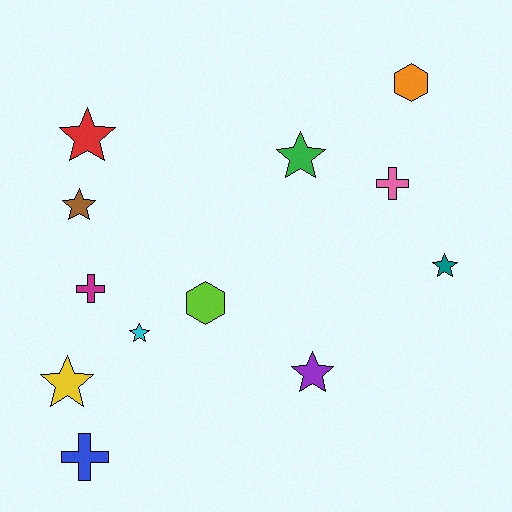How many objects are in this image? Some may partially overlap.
There are 12 objects.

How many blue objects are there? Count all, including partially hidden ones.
There is 1 blue object.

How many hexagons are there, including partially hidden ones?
There are 2 hexagons.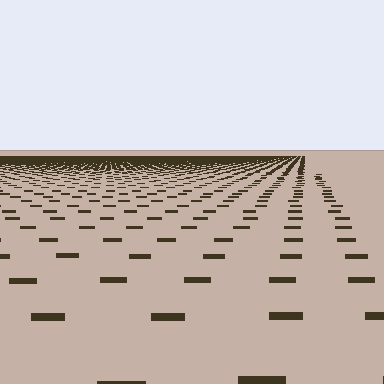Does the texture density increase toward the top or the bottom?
Density increases toward the top.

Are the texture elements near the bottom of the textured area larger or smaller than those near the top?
Larger. Near the bottom, elements are closer to the viewer and appear at a bigger on-screen size.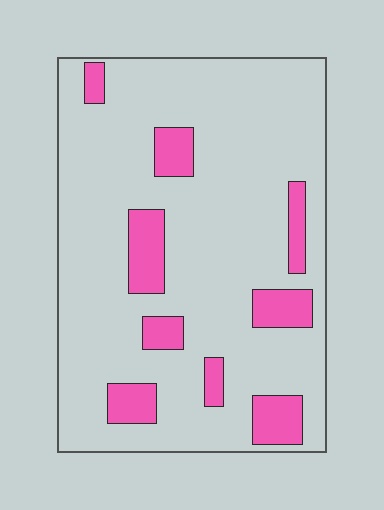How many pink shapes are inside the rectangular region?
9.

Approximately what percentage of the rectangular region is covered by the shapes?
Approximately 15%.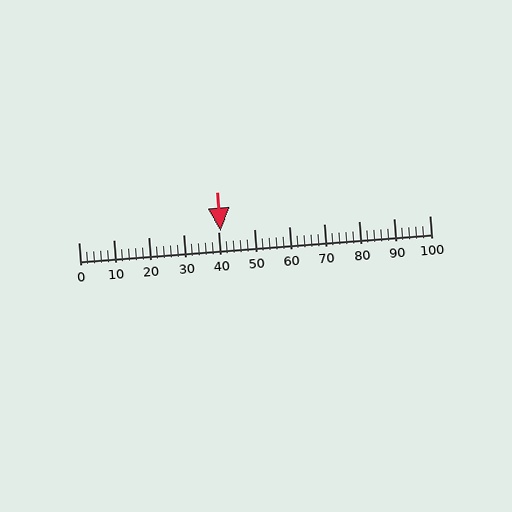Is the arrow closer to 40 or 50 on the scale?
The arrow is closer to 40.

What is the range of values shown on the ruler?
The ruler shows values from 0 to 100.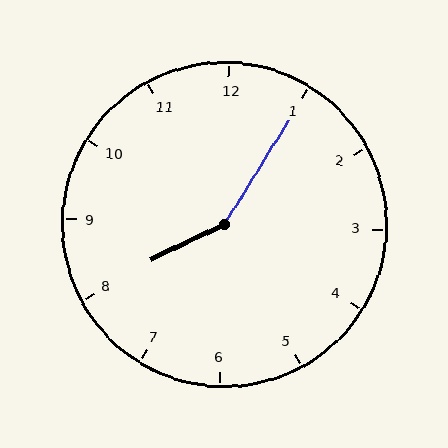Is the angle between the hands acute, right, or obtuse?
It is obtuse.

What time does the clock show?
8:05.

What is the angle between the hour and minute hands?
Approximately 148 degrees.